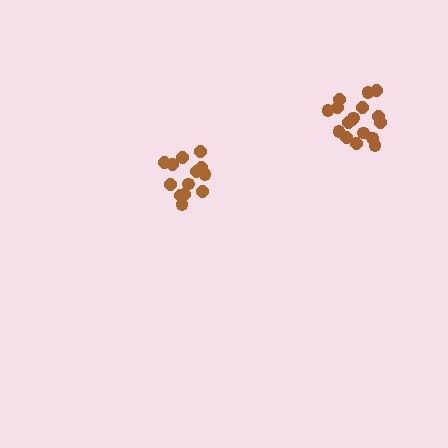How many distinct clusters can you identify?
There are 2 distinct clusters.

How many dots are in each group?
Group 1: 17 dots, Group 2: 13 dots (30 total).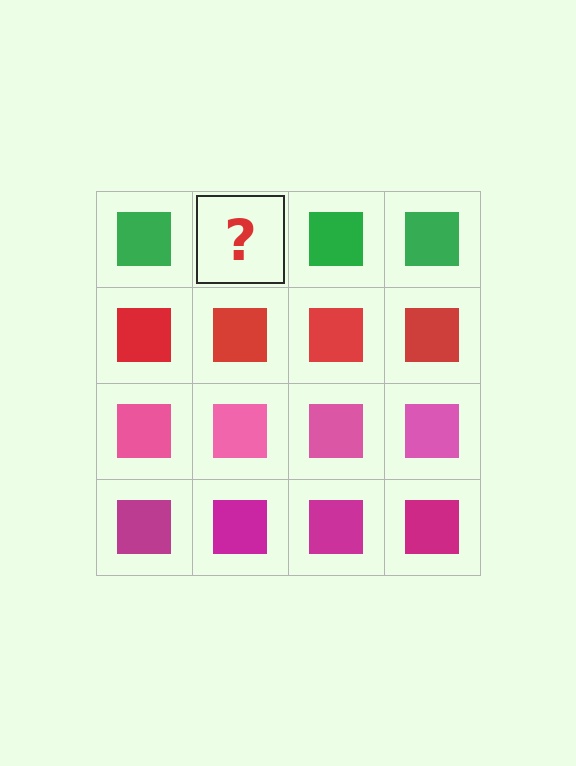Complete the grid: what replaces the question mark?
The question mark should be replaced with a green square.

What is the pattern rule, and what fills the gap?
The rule is that each row has a consistent color. The gap should be filled with a green square.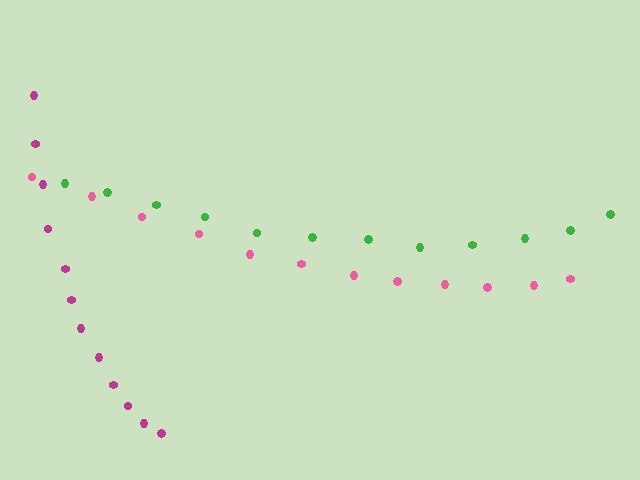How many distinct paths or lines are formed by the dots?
There are 3 distinct paths.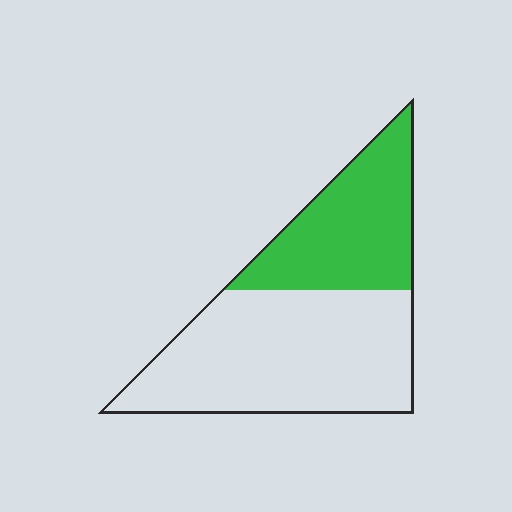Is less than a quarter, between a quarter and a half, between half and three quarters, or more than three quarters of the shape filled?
Between a quarter and a half.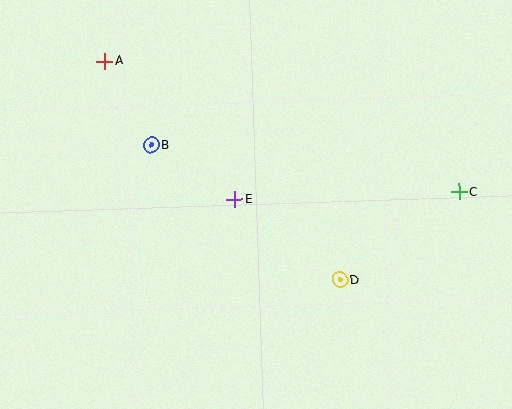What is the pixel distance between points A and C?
The distance between A and C is 378 pixels.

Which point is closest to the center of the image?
Point E at (234, 199) is closest to the center.